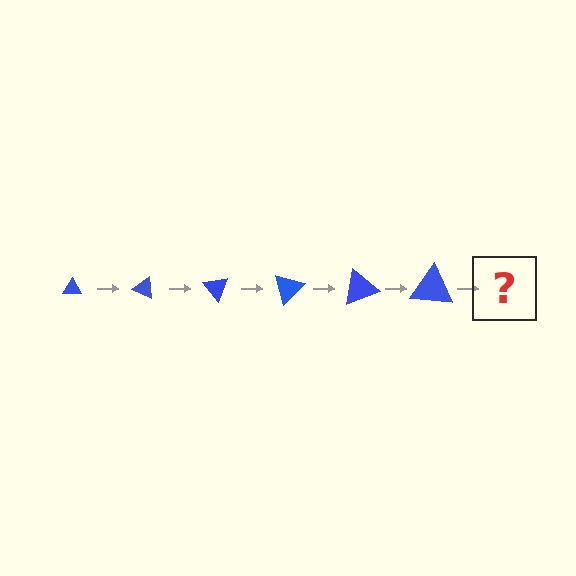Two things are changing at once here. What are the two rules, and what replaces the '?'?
The two rules are that the triangle grows larger each step and it rotates 25 degrees each step. The '?' should be a triangle, larger than the previous one and rotated 150 degrees from the start.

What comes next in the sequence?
The next element should be a triangle, larger than the previous one and rotated 150 degrees from the start.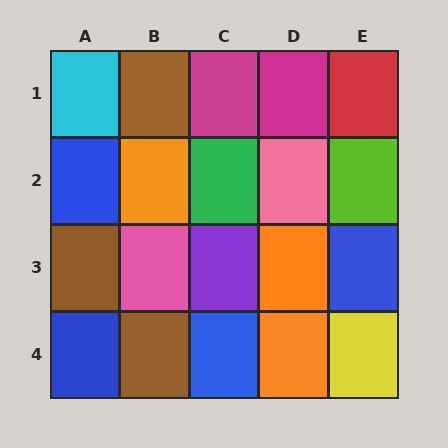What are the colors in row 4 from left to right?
Blue, brown, blue, orange, yellow.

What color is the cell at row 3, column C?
Purple.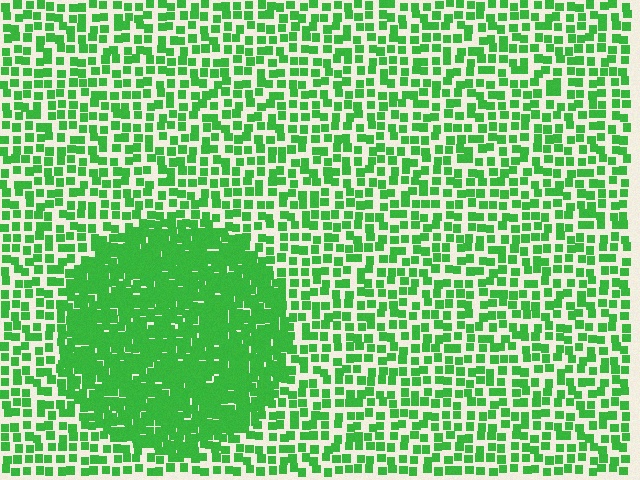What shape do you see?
I see a circle.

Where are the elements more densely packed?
The elements are more densely packed inside the circle boundary.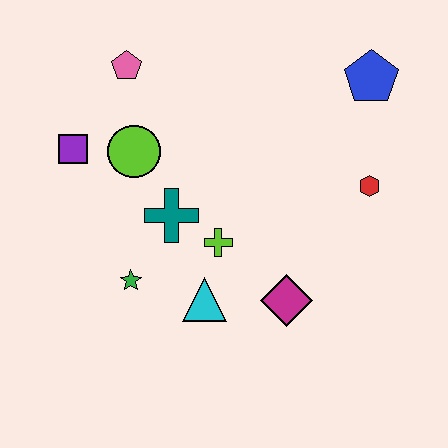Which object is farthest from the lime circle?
The blue pentagon is farthest from the lime circle.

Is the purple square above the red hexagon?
Yes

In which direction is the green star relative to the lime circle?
The green star is below the lime circle.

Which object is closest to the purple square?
The lime circle is closest to the purple square.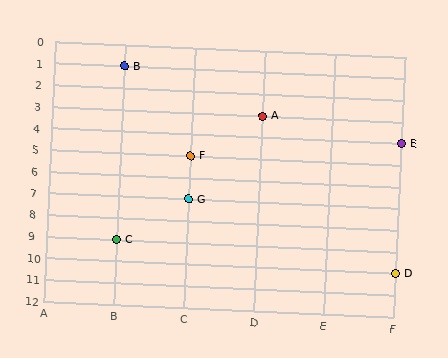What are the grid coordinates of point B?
Point B is at grid coordinates (B, 1).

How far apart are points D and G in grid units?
Points D and G are 3 columns and 3 rows apart (about 4.2 grid units diagonally).